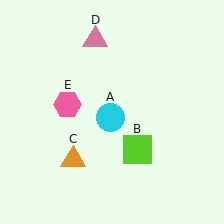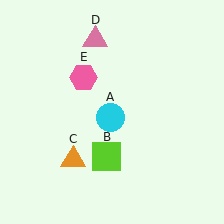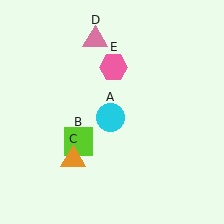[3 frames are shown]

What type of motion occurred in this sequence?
The lime square (object B), pink hexagon (object E) rotated clockwise around the center of the scene.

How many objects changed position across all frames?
2 objects changed position: lime square (object B), pink hexagon (object E).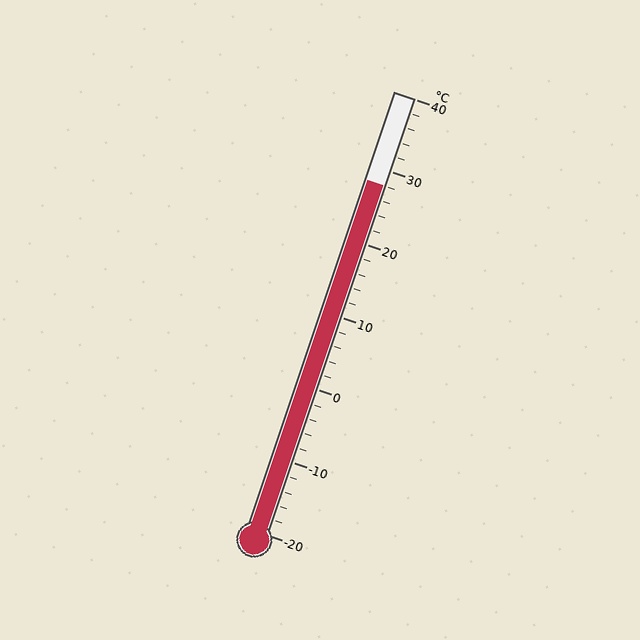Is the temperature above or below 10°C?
The temperature is above 10°C.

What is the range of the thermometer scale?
The thermometer scale ranges from -20°C to 40°C.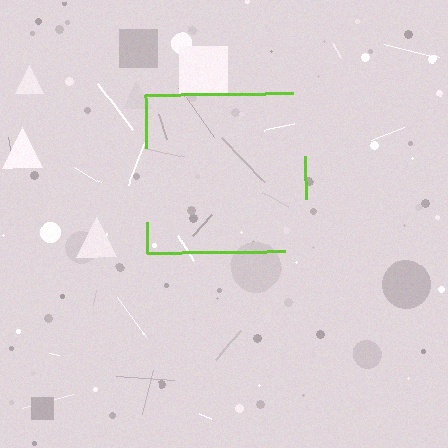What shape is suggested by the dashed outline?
The dashed outline suggests a square.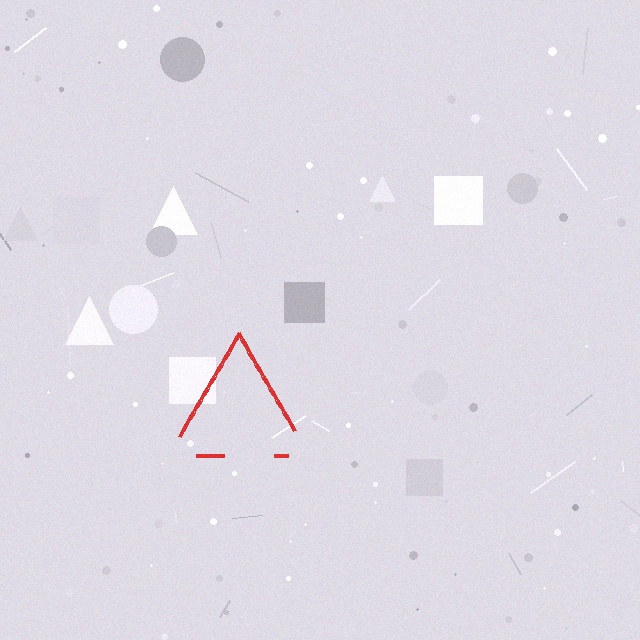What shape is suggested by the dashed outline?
The dashed outline suggests a triangle.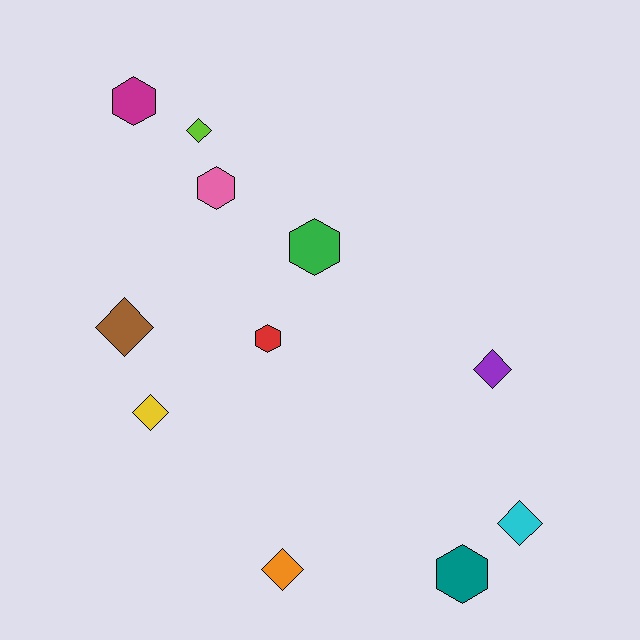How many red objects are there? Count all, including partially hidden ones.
There is 1 red object.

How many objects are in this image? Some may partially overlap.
There are 11 objects.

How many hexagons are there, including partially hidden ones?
There are 5 hexagons.